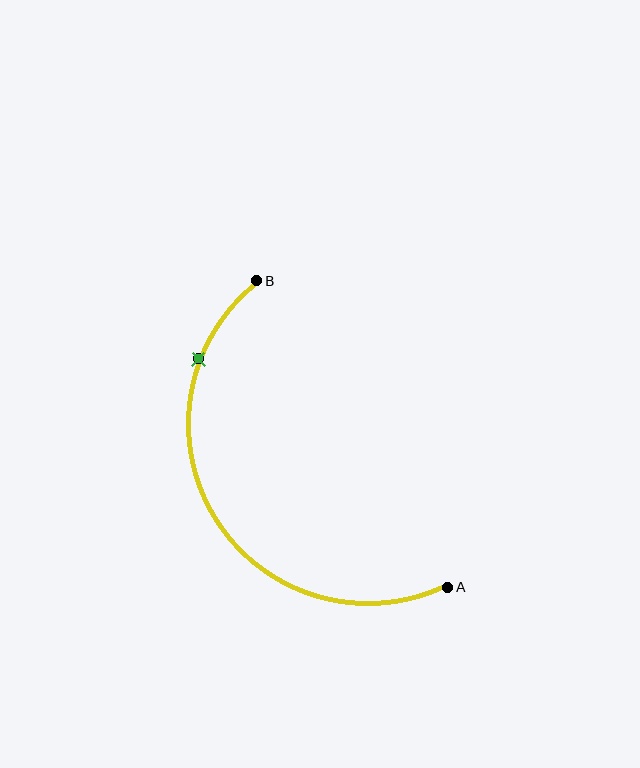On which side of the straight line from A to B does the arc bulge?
The arc bulges to the left of the straight line connecting A and B.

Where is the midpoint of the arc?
The arc midpoint is the point on the curve farthest from the straight line joining A and B. It sits to the left of that line.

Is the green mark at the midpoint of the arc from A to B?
No. The green mark lies on the arc but is closer to endpoint B. The arc midpoint would be at the point on the curve equidistant along the arc from both A and B.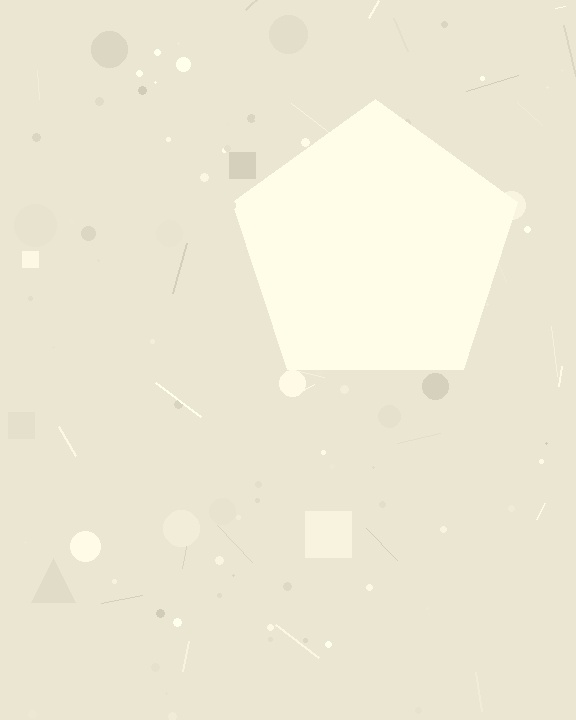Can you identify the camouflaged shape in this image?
The camouflaged shape is a pentagon.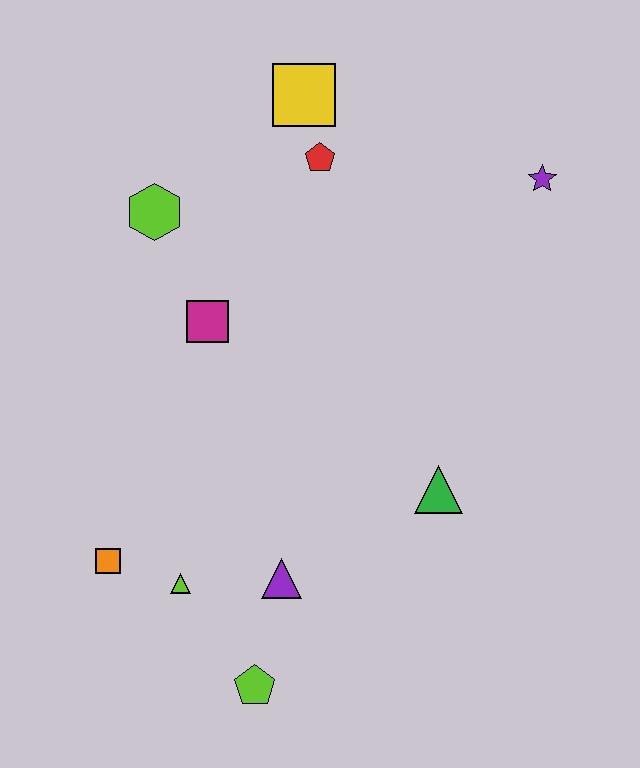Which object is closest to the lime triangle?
The orange square is closest to the lime triangle.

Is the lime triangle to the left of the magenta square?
Yes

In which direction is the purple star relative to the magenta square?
The purple star is to the right of the magenta square.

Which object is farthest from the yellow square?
The lime pentagon is farthest from the yellow square.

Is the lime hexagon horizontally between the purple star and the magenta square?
No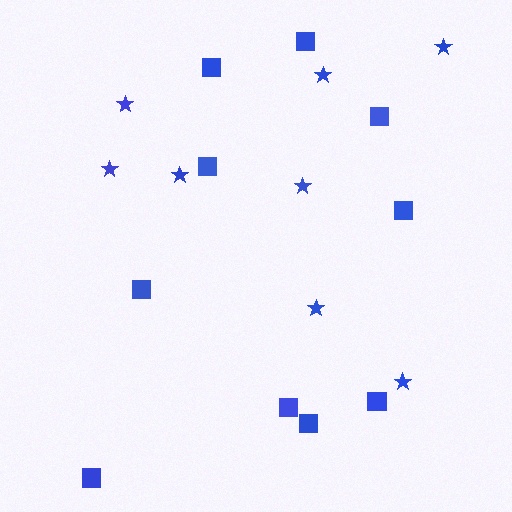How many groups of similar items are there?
There are 2 groups: one group of stars (8) and one group of squares (10).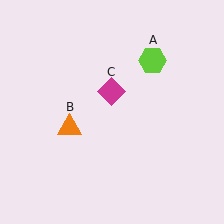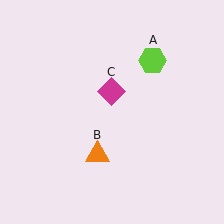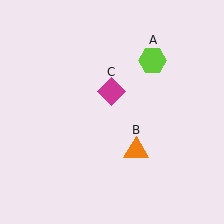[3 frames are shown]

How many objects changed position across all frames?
1 object changed position: orange triangle (object B).